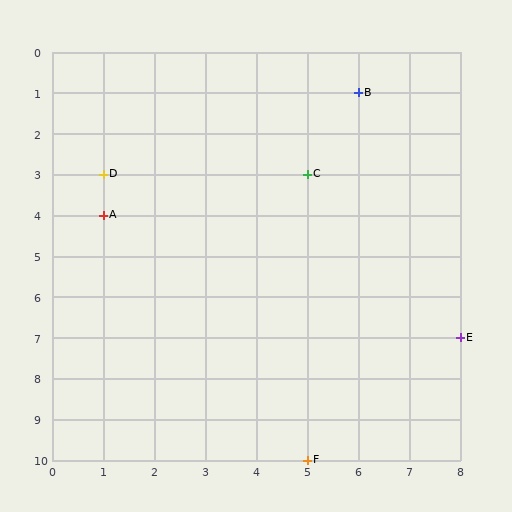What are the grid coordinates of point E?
Point E is at grid coordinates (8, 7).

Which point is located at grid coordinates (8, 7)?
Point E is at (8, 7).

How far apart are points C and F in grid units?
Points C and F are 7 rows apart.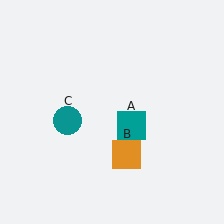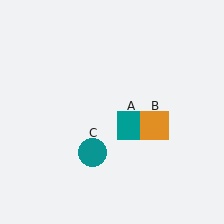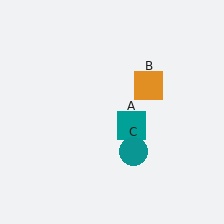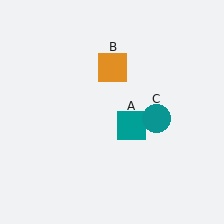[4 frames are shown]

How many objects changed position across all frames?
2 objects changed position: orange square (object B), teal circle (object C).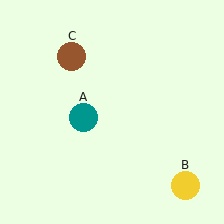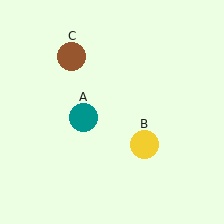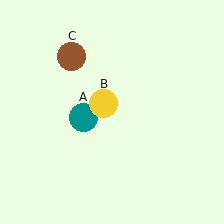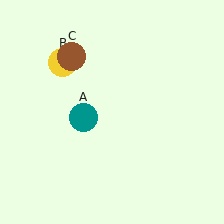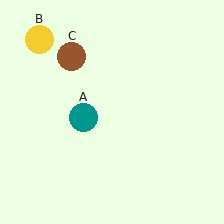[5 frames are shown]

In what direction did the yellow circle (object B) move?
The yellow circle (object B) moved up and to the left.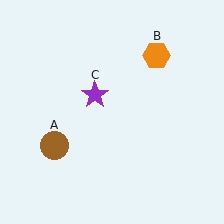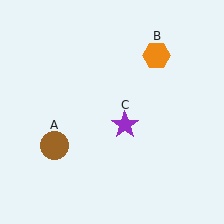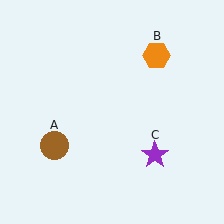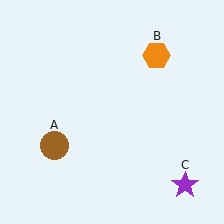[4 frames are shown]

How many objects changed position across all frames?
1 object changed position: purple star (object C).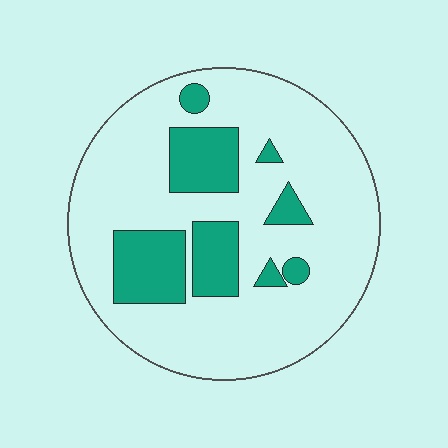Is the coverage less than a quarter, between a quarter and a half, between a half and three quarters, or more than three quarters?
Less than a quarter.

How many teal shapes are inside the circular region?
8.